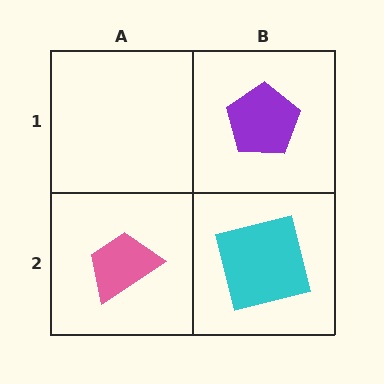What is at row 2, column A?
A pink trapezoid.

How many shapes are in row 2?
2 shapes.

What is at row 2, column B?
A cyan square.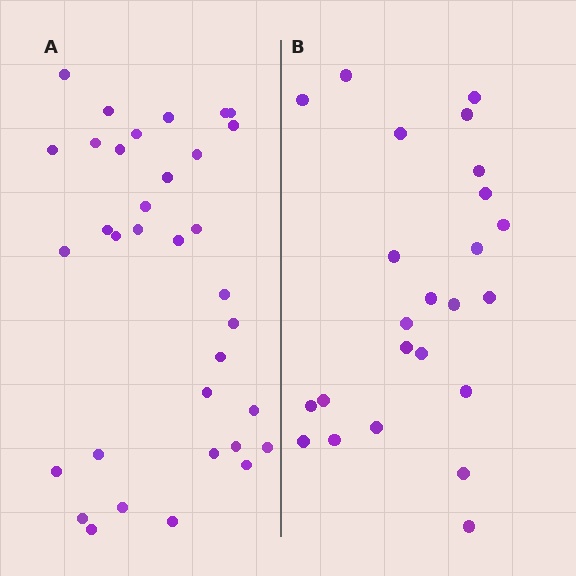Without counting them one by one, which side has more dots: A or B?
Region A (the left region) has more dots.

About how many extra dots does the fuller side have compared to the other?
Region A has roughly 10 or so more dots than region B.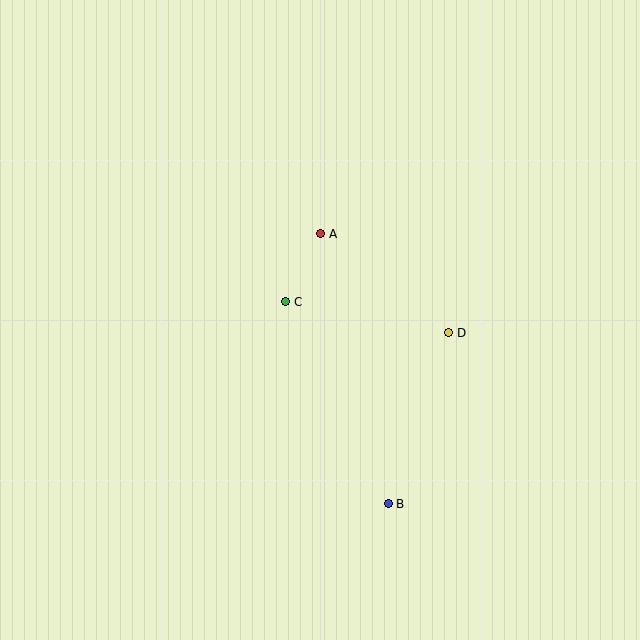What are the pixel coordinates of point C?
Point C is at (286, 302).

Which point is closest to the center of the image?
Point C at (286, 302) is closest to the center.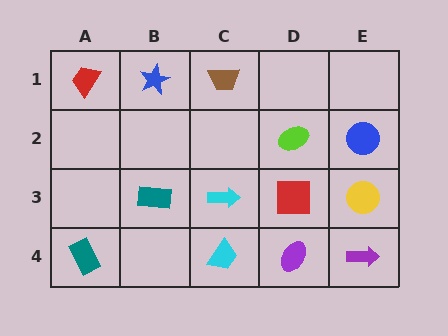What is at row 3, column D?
A red square.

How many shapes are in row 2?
2 shapes.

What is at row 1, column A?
A red trapezoid.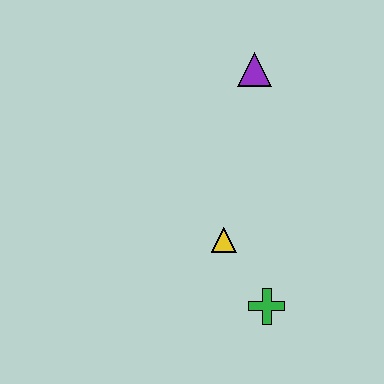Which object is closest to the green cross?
The yellow triangle is closest to the green cross.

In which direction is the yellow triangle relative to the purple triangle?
The yellow triangle is below the purple triangle.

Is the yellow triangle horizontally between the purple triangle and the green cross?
No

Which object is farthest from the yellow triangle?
The purple triangle is farthest from the yellow triangle.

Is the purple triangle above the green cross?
Yes